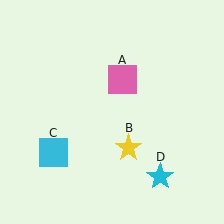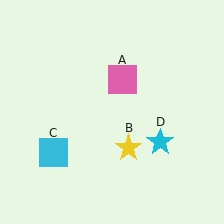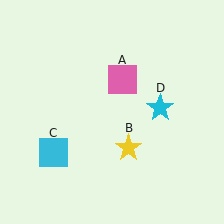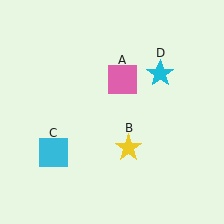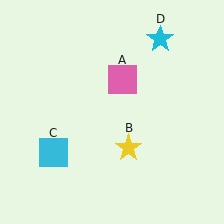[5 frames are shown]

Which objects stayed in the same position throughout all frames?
Pink square (object A) and yellow star (object B) and cyan square (object C) remained stationary.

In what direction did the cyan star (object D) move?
The cyan star (object D) moved up.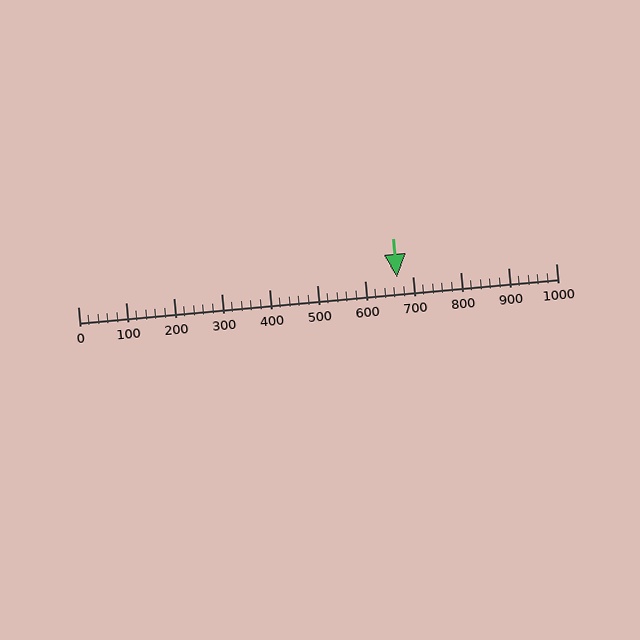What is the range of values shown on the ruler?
The ruler shows values from 0 to 1000.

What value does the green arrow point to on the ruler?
The green arrow points to approximately 668.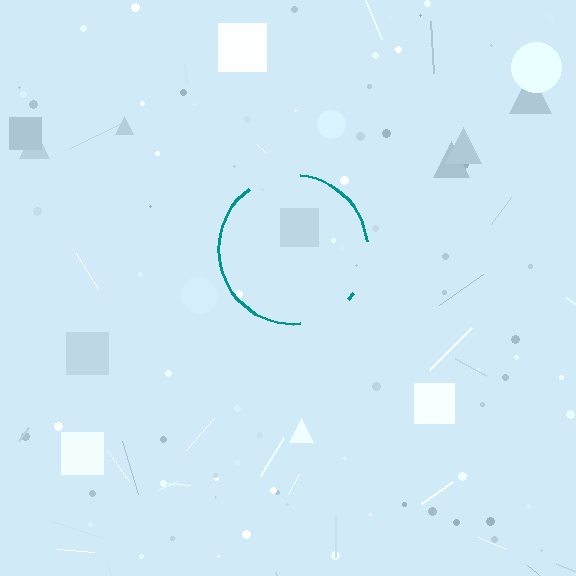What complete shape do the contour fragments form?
The contour fragments form a circle.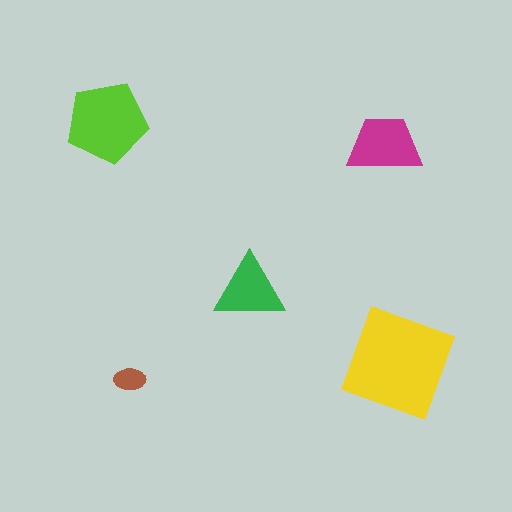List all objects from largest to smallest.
The yellow square, the lime pentagon, the magenta trapezoid, the green triangle, the brown ellipse.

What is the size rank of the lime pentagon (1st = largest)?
2nd.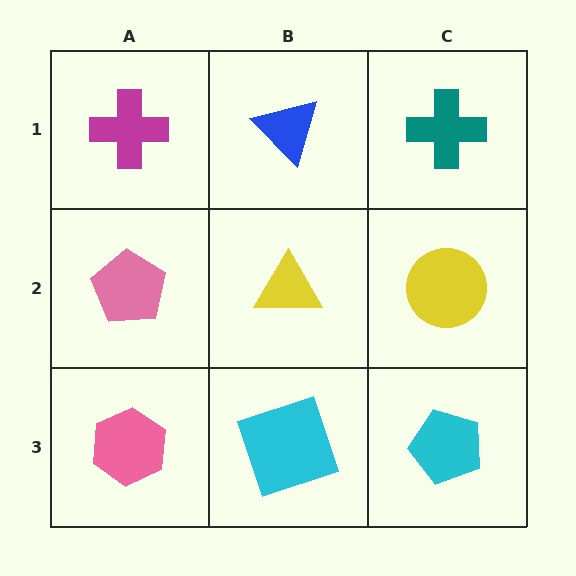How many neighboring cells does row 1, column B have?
3.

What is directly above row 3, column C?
A yellow circle.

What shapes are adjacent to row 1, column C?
A yellow circle (row 2, column C), a blue triangle (row 1, column B).